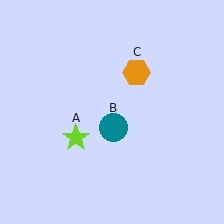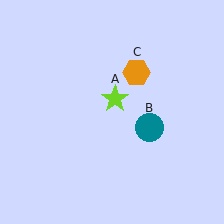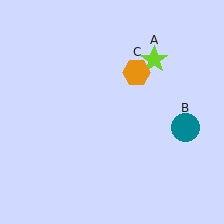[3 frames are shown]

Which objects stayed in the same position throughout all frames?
Orange hexagon (object C) remained stationary.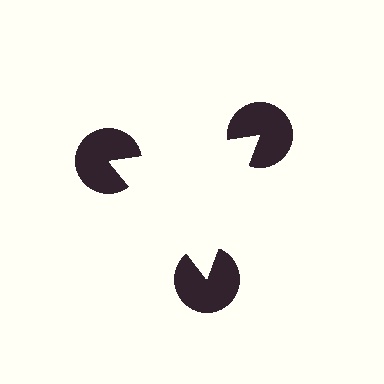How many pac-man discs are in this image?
There are 3 — one at each vertex of the illusory triangle.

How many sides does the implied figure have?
3 sides.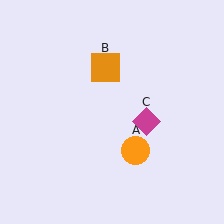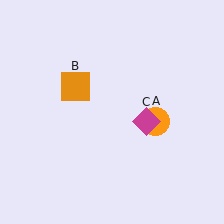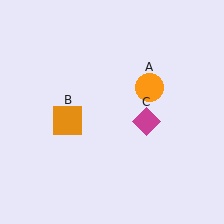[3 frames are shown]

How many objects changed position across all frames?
2 objects changed position: orange circle (object A), orange square (object B).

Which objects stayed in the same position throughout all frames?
Magenta diamond (object C) remained stationary.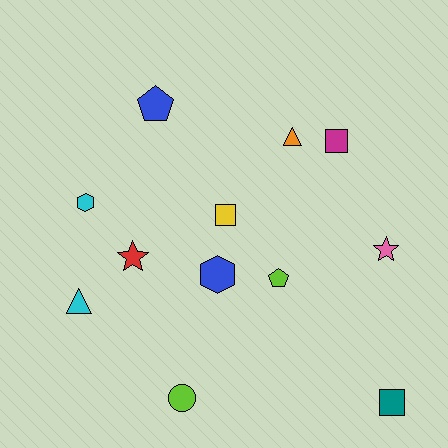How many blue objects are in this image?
There are 2 blue objects.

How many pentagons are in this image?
There are 2 pentagons.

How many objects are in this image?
There are 12 objects.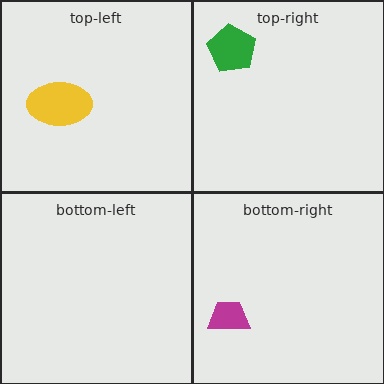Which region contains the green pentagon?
The top-right region.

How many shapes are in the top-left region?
1.